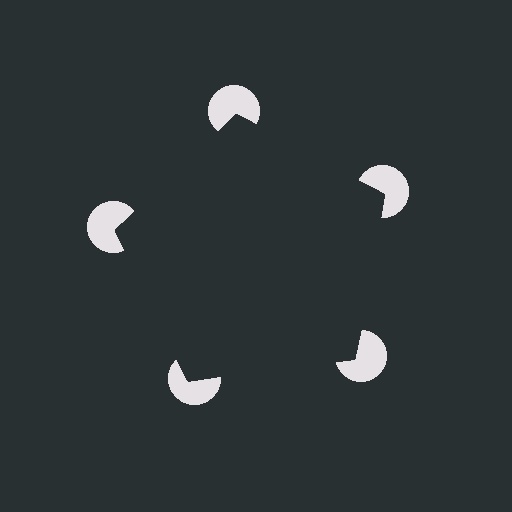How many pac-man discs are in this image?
There are 5 — one at each vertex of the illusory pentagon.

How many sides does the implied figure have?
5 sides.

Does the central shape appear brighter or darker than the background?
It typically appears slightly darker than the background, even though no actual brightness change is drawn.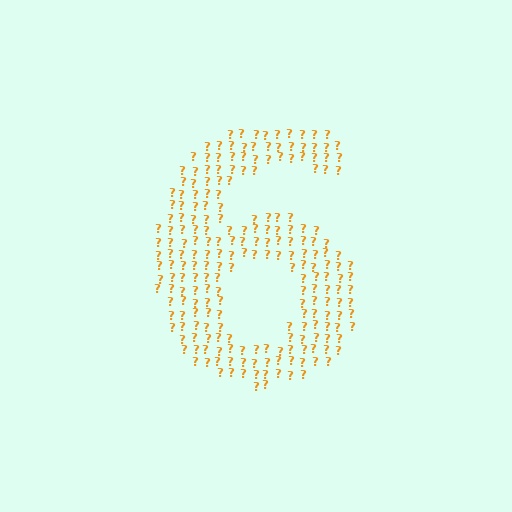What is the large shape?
The large shape is the digit 6.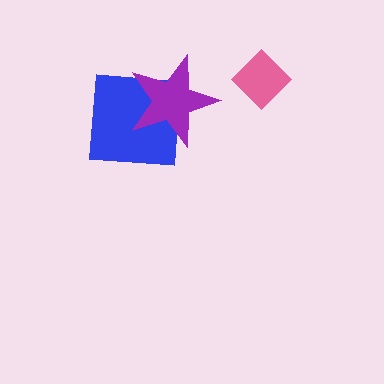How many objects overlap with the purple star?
1 object overlaps with the purple star.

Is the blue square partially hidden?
Yes, it is partially covered by another shape.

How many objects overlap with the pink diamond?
0 objects overlap with the pink diamond.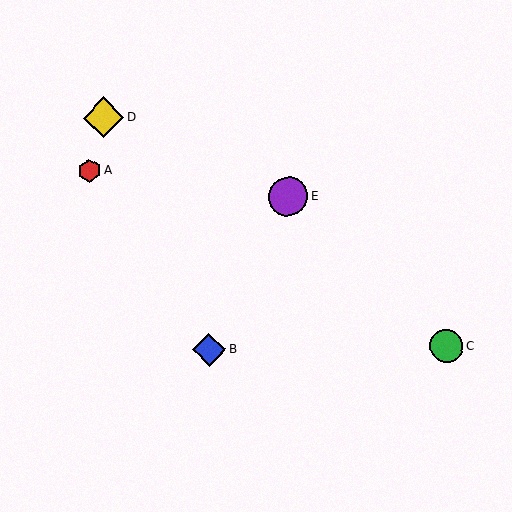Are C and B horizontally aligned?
Yes, both are at y≈346.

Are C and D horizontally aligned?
No, C is at y≈346 and D is at y≈117.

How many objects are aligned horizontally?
2 objects (B, C) are aligned horizontally.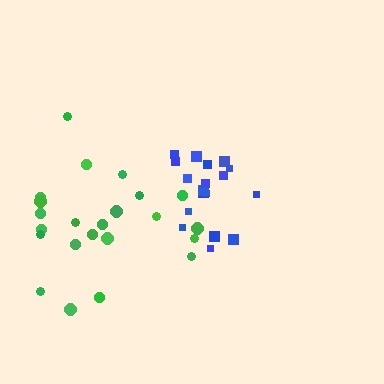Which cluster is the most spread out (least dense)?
Green.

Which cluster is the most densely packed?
Blue.